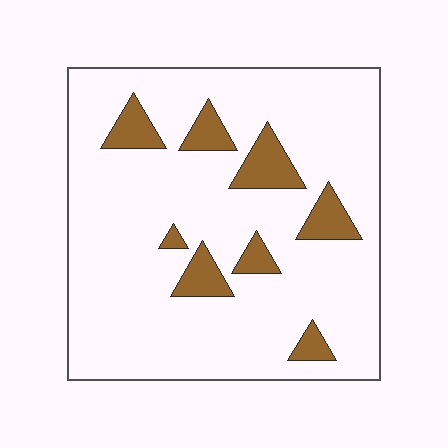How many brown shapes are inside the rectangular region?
8.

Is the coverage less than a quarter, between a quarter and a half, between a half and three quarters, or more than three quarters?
Less than a quarter.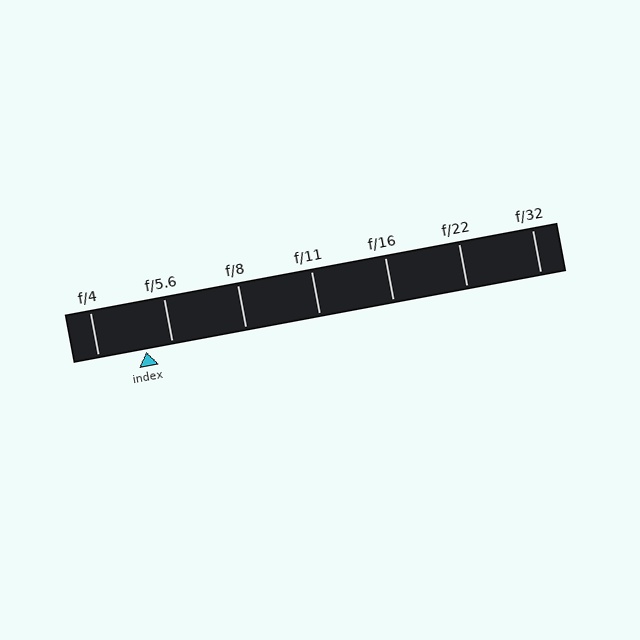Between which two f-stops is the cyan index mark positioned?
The index mark is between f/4 and f/5.6.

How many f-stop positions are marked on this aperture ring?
There are 7 f-stop positions marked.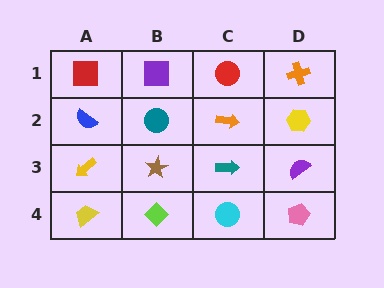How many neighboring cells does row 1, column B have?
3.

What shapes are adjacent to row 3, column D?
A yellow hexagon (row 2, column D), a pink pentagon (row 4, column D), a teal arrow (row 3, column C).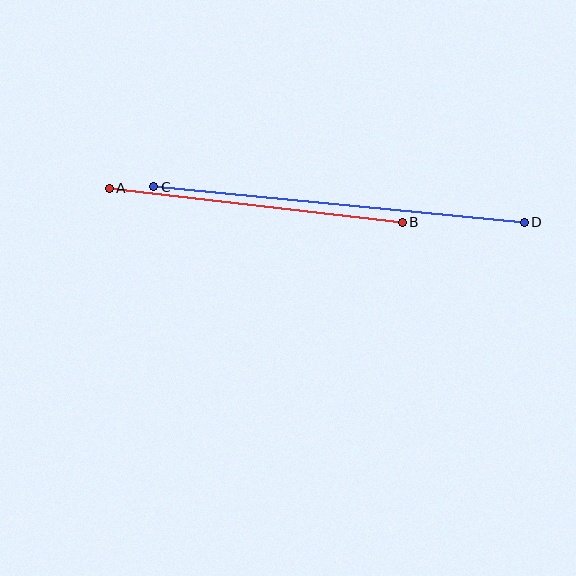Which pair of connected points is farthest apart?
Points C and D are farthest apart.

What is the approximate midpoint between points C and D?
The midpoint is at approximately (339, 205) pixels.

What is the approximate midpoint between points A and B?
The midpoint is at approximately (256, 205) pixels.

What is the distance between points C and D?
The distance is approximately 373 pixels.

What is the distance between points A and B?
The distance is approximately 295 pixels.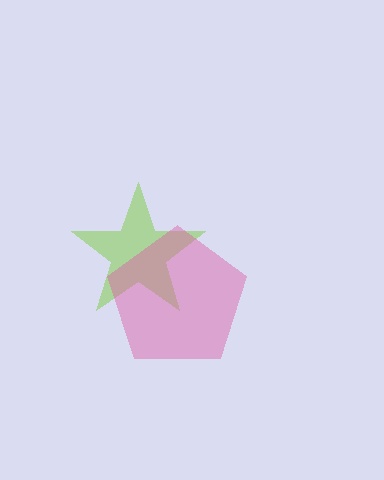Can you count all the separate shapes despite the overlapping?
Yes, there are 2 separate shapes.